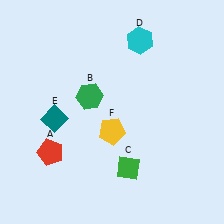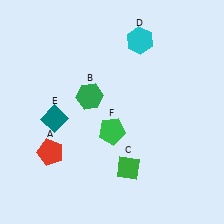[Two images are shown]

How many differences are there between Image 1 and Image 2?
There is 1 difference between the two images.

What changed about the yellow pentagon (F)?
In Image 1, F is yellow. In Image 2, it changed to green.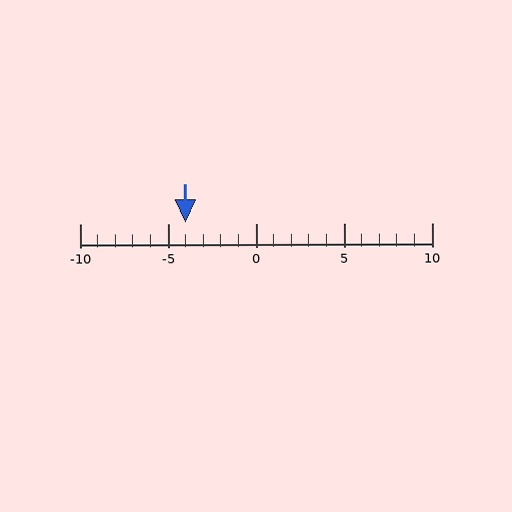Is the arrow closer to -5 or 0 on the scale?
The arrow is closer to -5.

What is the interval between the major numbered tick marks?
The major tick marks are spaced 5 units apart.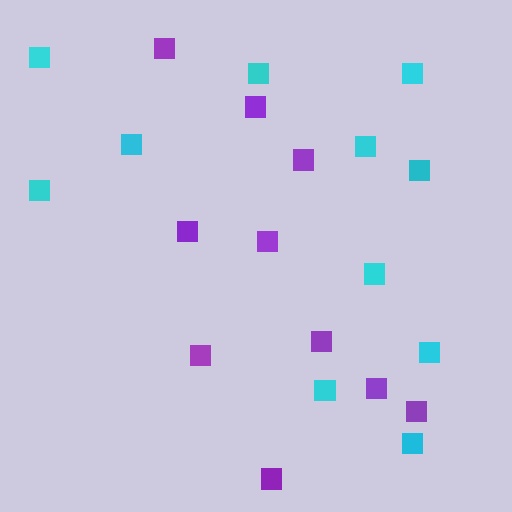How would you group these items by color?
There are 2 groups: one group of cyan squares (11) and one group of purple squares (10).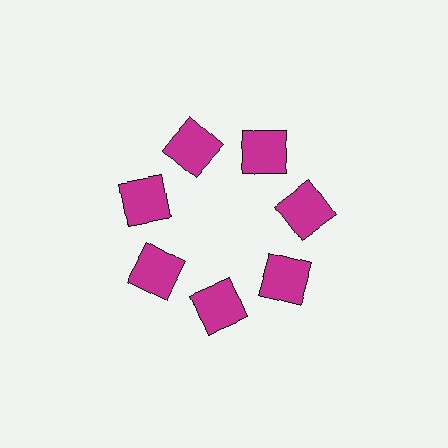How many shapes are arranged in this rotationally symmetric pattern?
There are 7 shapes, arranged in 7 groups of 1.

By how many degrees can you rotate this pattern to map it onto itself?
The pattern maps onto itself every 51 degrees of rotation.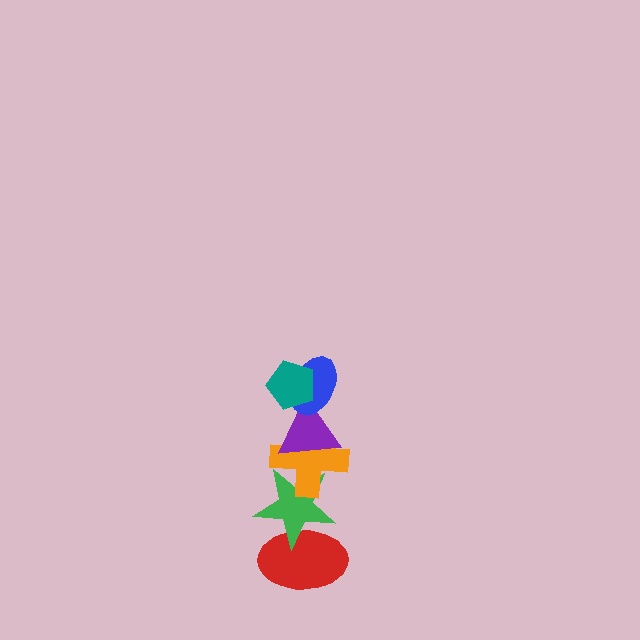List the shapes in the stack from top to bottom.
From top to bottom: the teal pentagon, the blue ellipse, the purple triangle, the orange cross, the green star, the red ellipse.